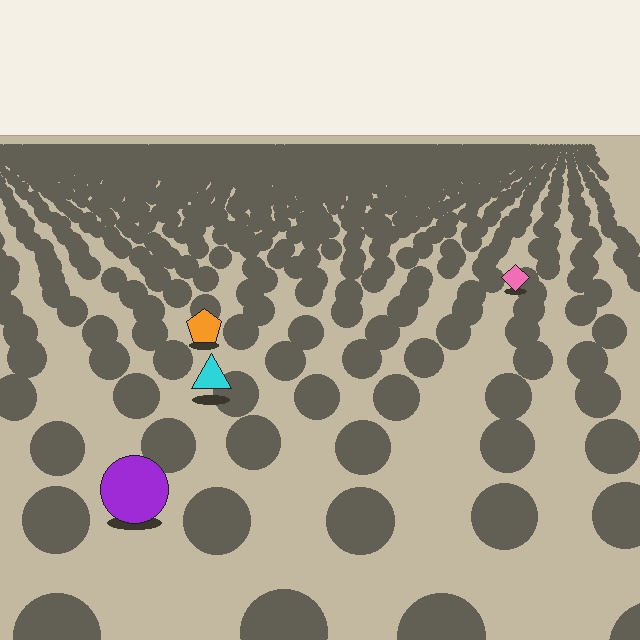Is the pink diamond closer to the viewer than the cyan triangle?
No. The cyan triangle is closer — you can tell from the texture gradient: the ground texture is coarser near it.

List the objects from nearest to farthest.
From nearest to farthest: the purple circle, the cyan triangle, the orange pentagon, the pink diamond.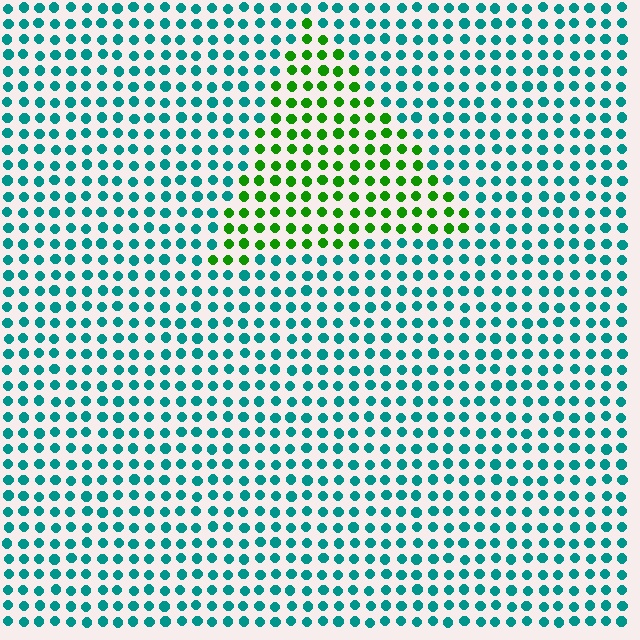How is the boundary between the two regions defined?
The boundary is defined purely by a slight shift in hue (about 61 degrees). Spacing, size, and orientation are identical on both sides.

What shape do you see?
I see a triangle.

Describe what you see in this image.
The image is filled with small teal elements in a uniform arrangement. A triangle-shaped region is visible where the elements are tinted to a slightly different hue, forming a subtle color boundary.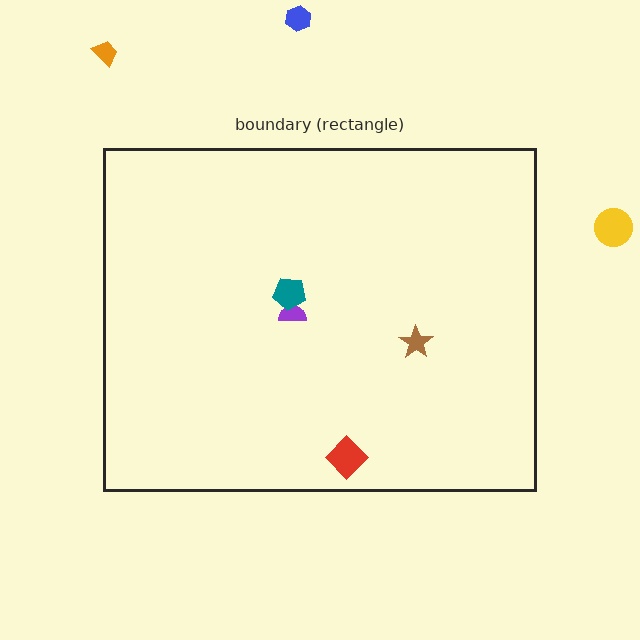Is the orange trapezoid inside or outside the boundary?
Outside.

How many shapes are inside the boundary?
4 inside, 3 outside.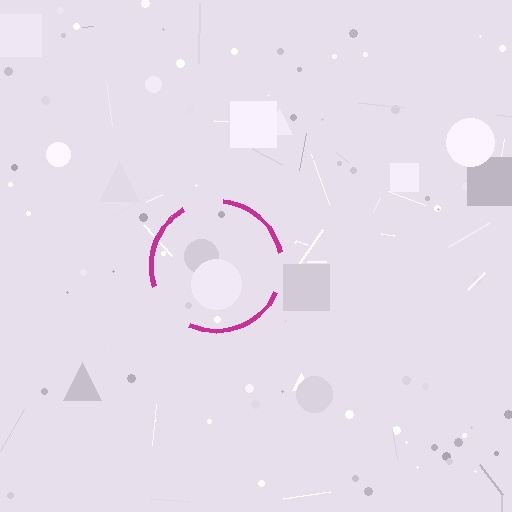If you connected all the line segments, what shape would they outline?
They would outline a circle.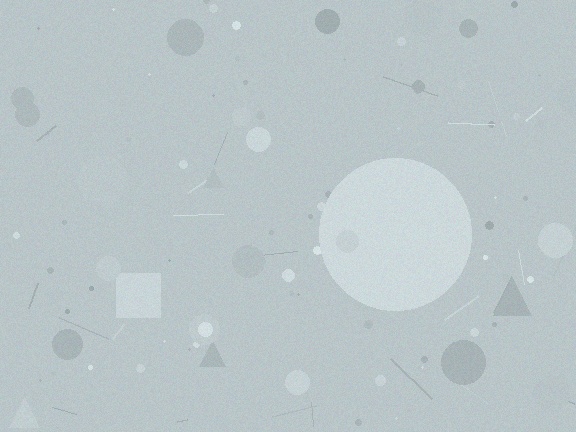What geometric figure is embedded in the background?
A circle is embedded in the background.